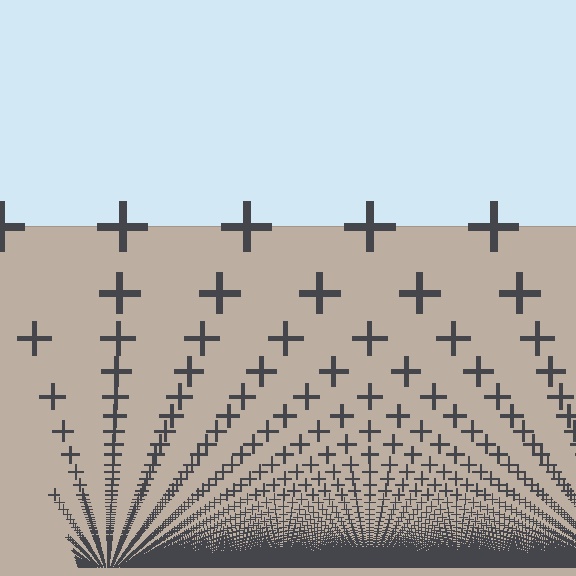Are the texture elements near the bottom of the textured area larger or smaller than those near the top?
Smaller. The gradient is inverted — elements near the bottom are smaller and denser.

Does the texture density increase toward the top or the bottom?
Density increases toward the bottom.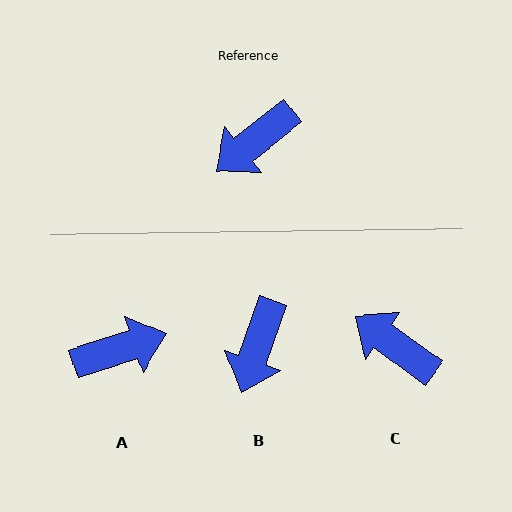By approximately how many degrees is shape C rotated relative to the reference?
Approximately 74 degrees clockwise.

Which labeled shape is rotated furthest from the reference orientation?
A, about 159 degrees away.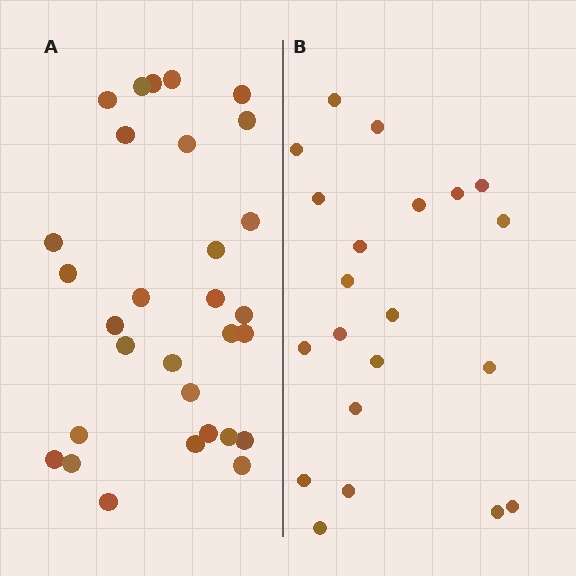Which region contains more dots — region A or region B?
Region A (the left region) has more dots.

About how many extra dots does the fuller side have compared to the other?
Region A has roughly 8 or so more dots than region B.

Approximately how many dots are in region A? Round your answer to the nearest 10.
About 30 dots.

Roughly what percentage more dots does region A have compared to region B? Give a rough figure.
About 45% more.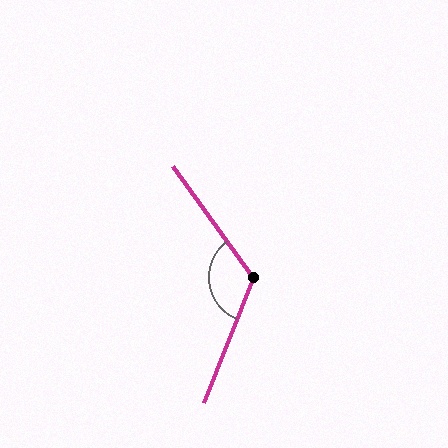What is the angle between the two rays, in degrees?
Approximately 123 degrees.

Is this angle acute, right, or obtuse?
It is obtuse.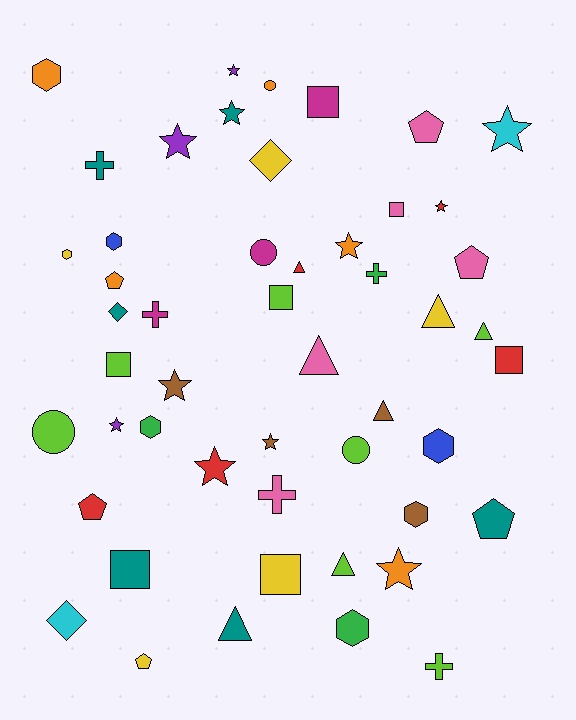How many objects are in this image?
There are 50 objects.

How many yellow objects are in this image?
There are 5 yellow objects.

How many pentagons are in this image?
There are 6 pentagons.